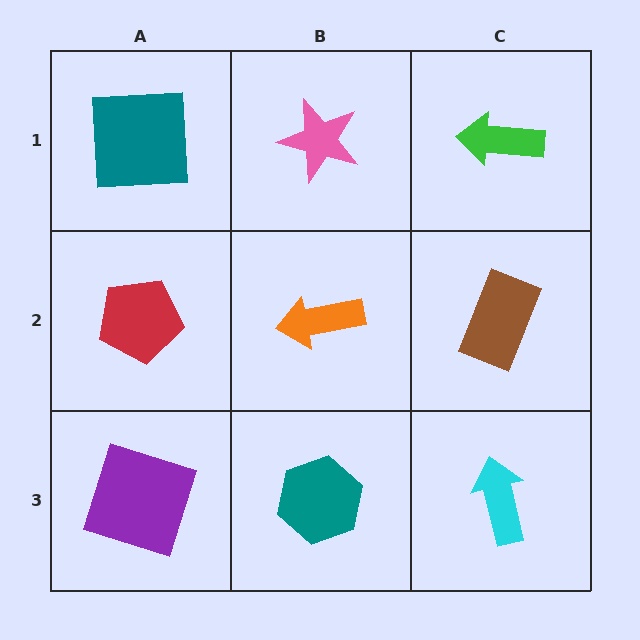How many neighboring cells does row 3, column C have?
2.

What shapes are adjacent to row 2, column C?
A green arrow (row 1, column C), a cyan arrow (row 3, column C), an orange arrow (row 2, column B).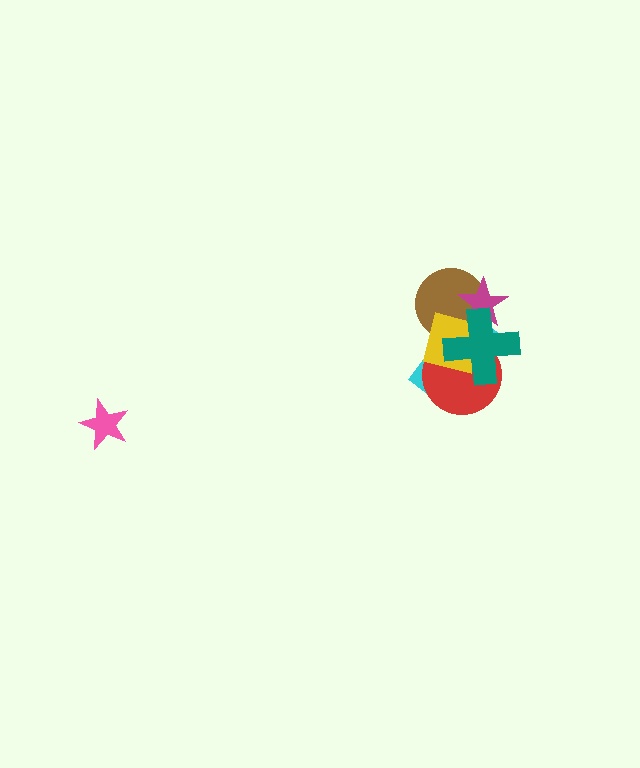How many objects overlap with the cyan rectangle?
5 objects overlap with the cyan rectangle.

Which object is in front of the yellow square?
The teal cross is in front of the yellow square.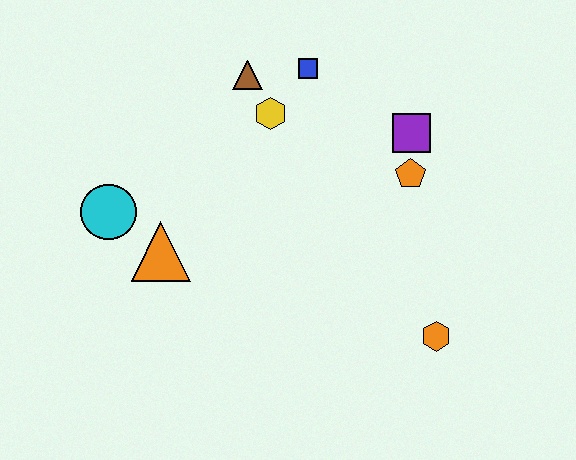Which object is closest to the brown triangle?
The yellow hexagon is closest to the brown triangle.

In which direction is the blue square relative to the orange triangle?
The blue square is above the orange triangle.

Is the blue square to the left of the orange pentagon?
Yes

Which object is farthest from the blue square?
The orange hexagon is farthest from the blue square.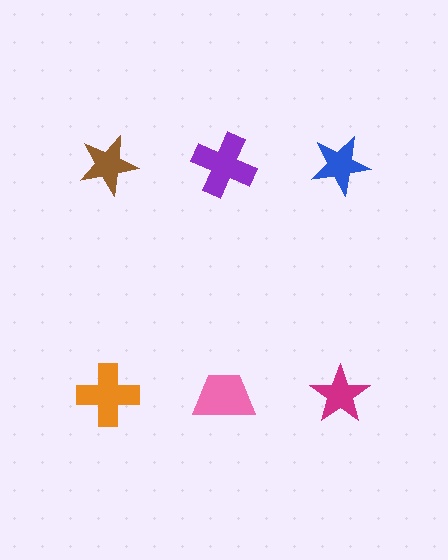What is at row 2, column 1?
An orange cross.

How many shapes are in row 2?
3 shapes.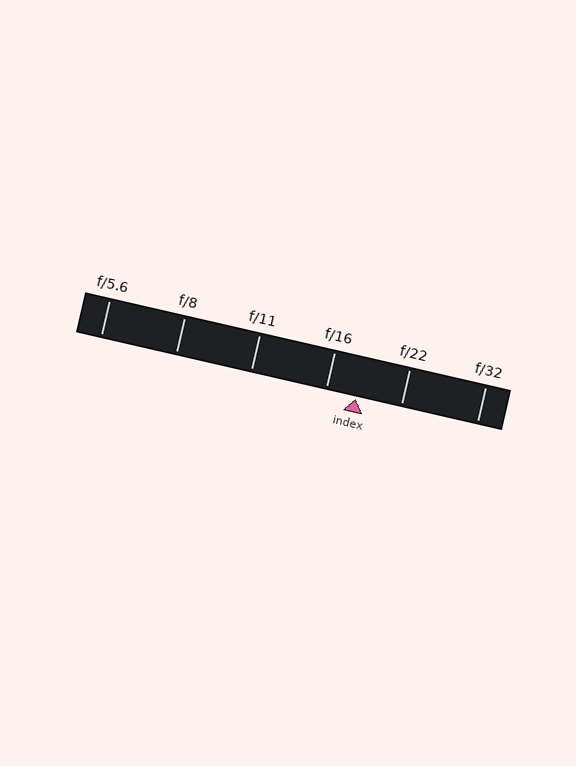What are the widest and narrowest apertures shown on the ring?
The widest aperture shown is f/5.6 and the narrowest is f/32.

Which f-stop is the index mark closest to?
The index mark is closest to f/16.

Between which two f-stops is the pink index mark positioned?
The index mark is between f/16 and f/22.